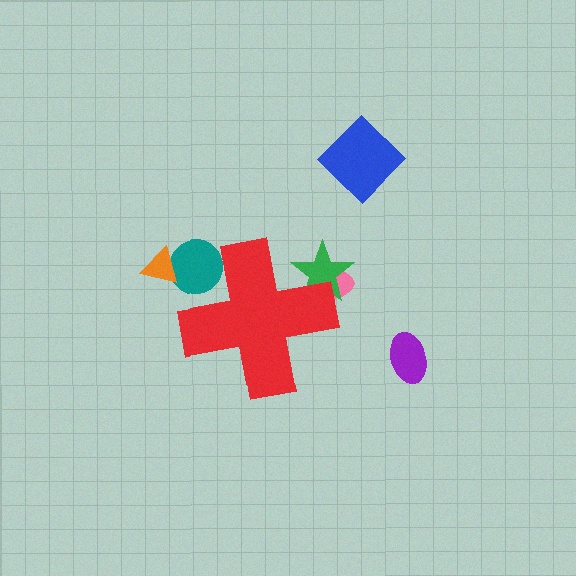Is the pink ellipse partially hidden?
Yes, the pink ellipse is partially hidden behind the red cross.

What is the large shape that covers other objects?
A red cross.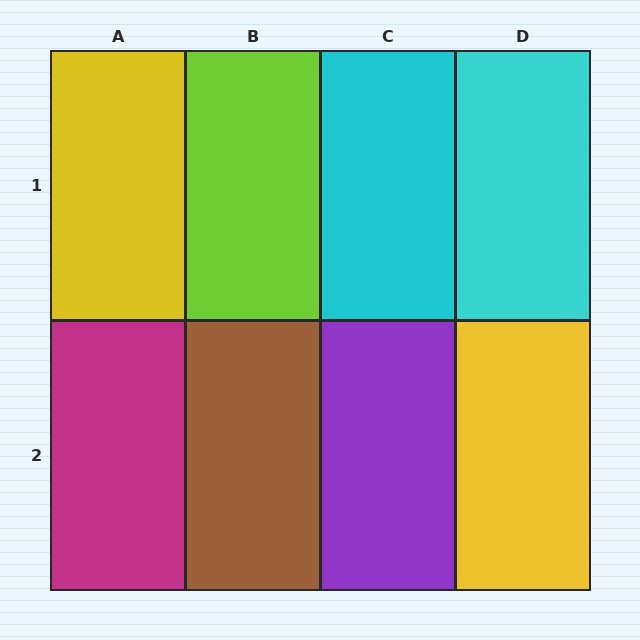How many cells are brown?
1 cell is brown.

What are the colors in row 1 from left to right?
Yellow, lime, cyan, cyan.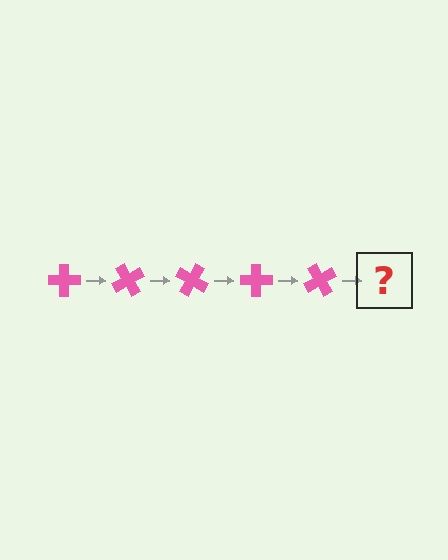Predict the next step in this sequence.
The next step is a pink cross rotated 300 degrees.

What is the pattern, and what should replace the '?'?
The pattern is that the cross rotates 60 degrees each step. The '?' should be a pink cross rotated 300 degrees.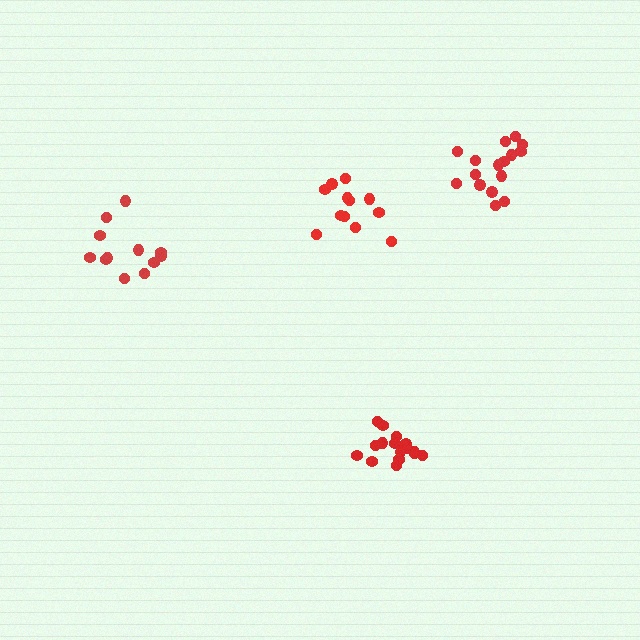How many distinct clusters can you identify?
There are 4 distinct clusters.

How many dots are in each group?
Group 1: 17 dots, Group 2: 16 dots, Group 3: 12 dots, Group 4: 12 dots (57 total).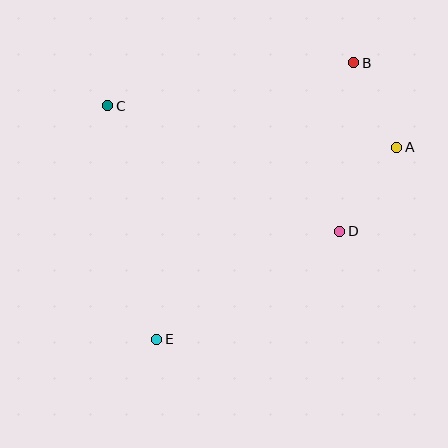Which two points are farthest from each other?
Points B and E are farthest from each other.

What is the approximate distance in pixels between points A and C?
The distance between A and C is approximately 292 pixels.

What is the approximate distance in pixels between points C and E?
The distance between C and E is approximately 238 pixels.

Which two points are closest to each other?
Points A and B are closest to each other.